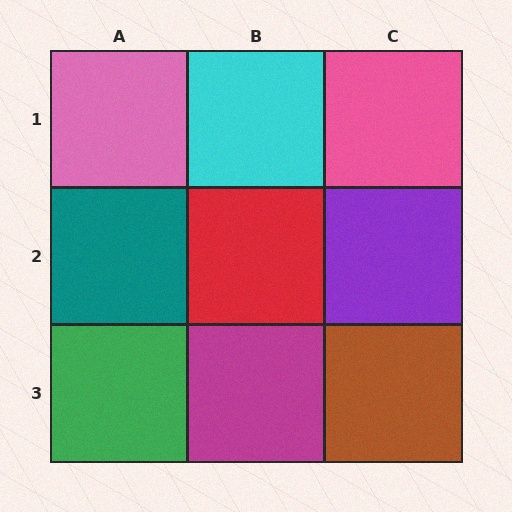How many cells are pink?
2 cells are pink.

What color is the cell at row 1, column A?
Pink.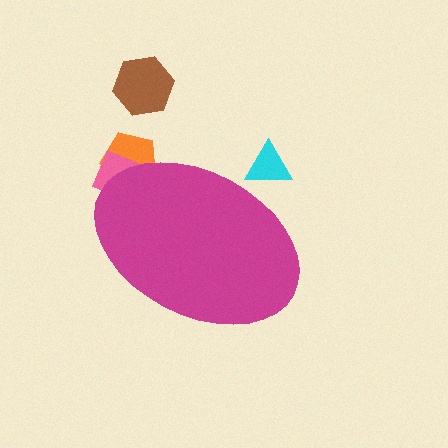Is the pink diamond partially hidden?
Yes, the pink diamond is partially hidden behind the magenta ellipse.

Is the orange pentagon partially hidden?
Yes, the orange pentagon is partially hidden behind the magenta ellipse.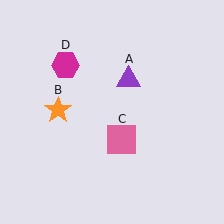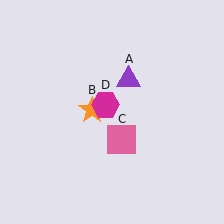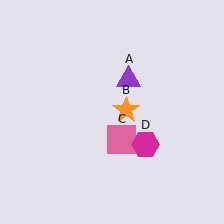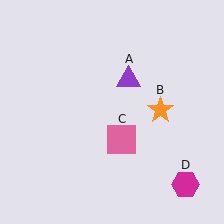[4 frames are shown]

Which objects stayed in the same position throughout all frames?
Purple triangle (object A) and pink square (object C) remained stationary.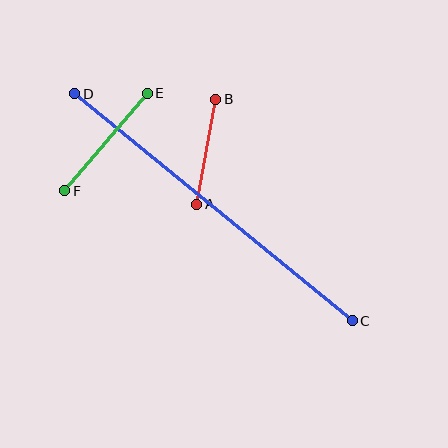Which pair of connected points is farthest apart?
Points C and D are farthest apart.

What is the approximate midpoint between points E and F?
The midpoint is at approximately (106, 142) pixels.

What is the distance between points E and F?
The distance is approximately 128 pixels.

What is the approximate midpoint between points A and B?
The midpoint is at approximately (206, 152) pixels.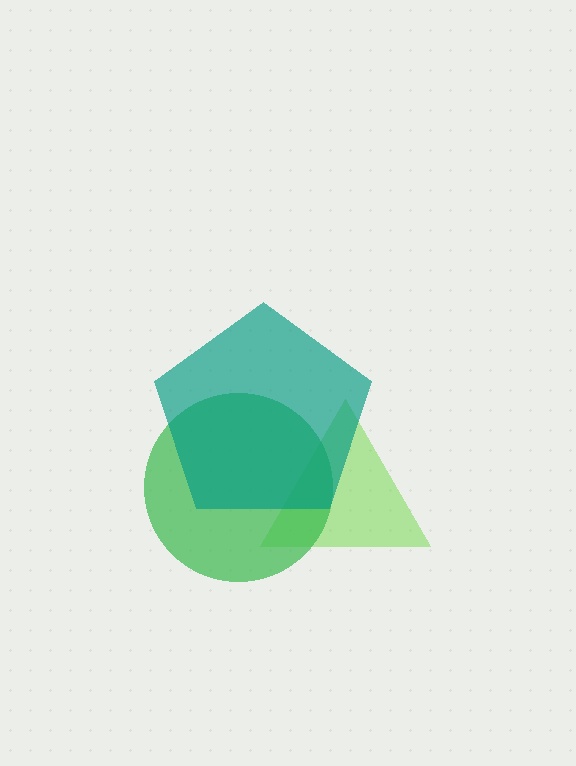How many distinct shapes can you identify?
There are 3 distinct shapes: a lime triangle, a green circle, a teal pentagon.